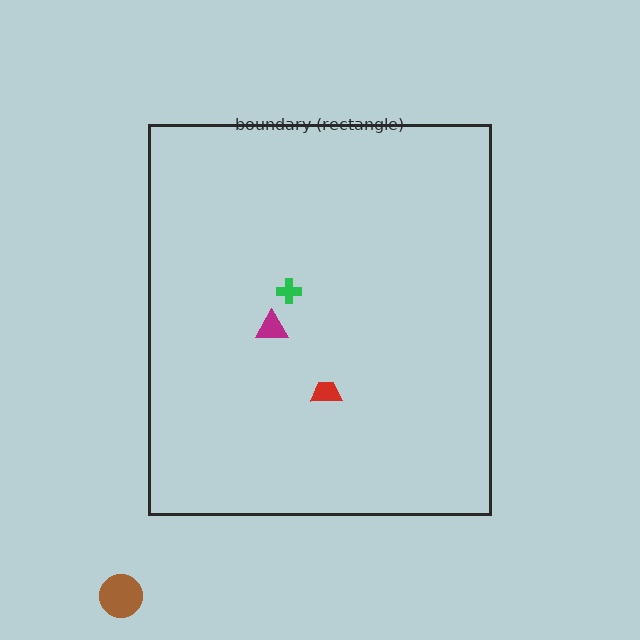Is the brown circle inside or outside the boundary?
Outside.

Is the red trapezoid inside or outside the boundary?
Inside.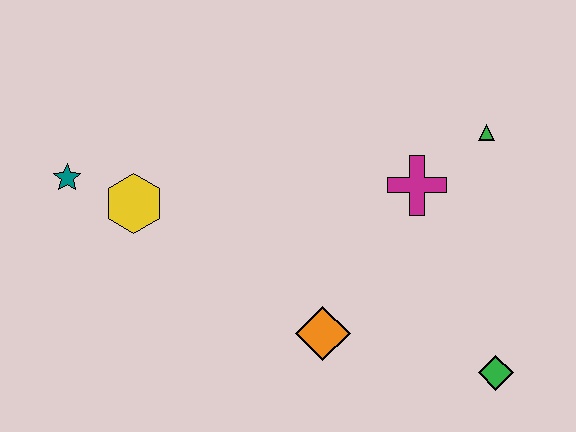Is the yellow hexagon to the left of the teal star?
No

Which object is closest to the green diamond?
The orange diamond is closest to the green diamond.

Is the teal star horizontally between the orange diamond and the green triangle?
No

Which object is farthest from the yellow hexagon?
The green diamond is farthest from the yellow hexagon.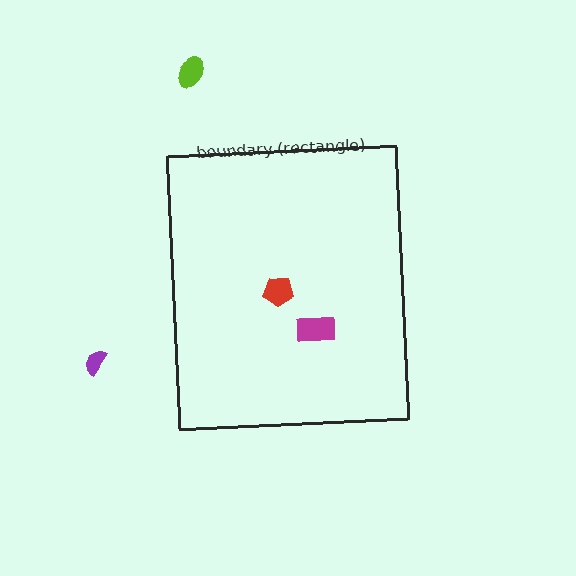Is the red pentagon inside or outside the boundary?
Inside.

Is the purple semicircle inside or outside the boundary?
Outside.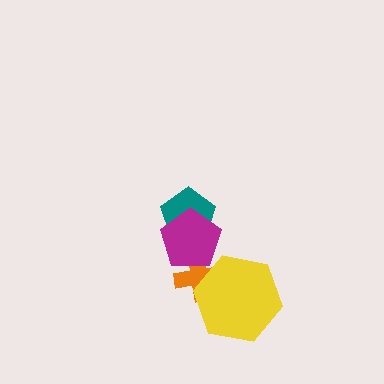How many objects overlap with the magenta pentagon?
2 objects overlap with the magenta pentagon.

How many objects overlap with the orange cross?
2 objects overlap with the orange cross.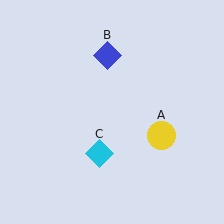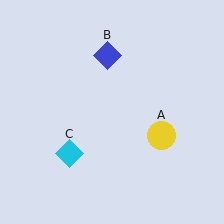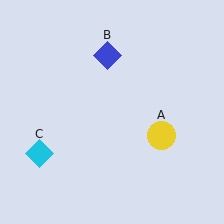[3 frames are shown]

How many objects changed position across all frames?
1 object changed position: cyan diamond (object C).